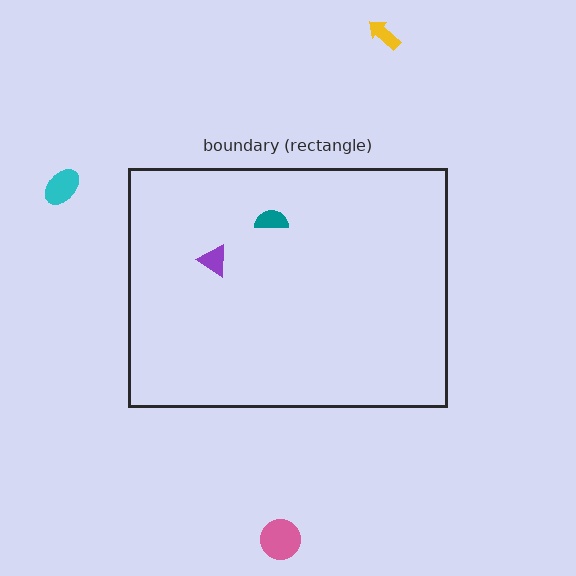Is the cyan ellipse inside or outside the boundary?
Outside.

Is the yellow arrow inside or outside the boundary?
Outside.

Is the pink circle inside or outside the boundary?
Outside.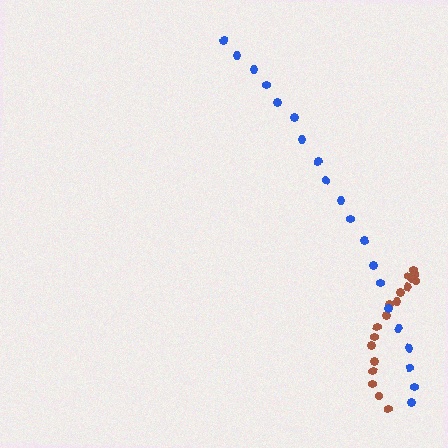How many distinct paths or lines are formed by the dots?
There are 2 distinct paths.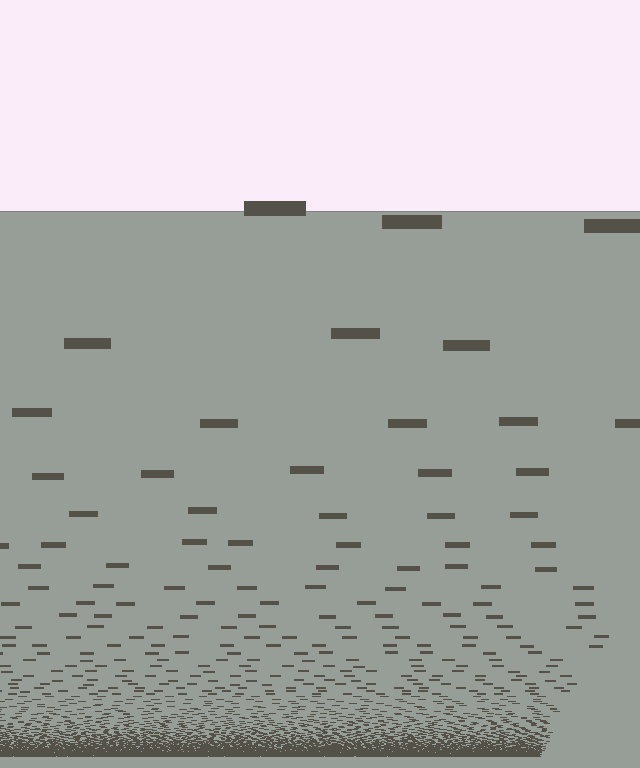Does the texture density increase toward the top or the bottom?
Density increases toward the bottom.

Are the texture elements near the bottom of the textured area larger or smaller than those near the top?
Smaller. The gradient is inverted — elements near the bottom are smaller and denser.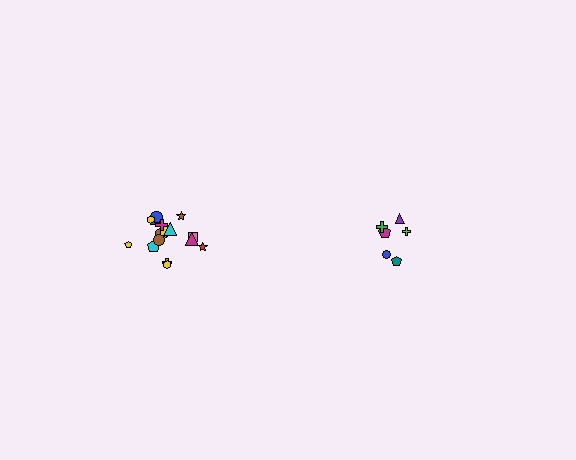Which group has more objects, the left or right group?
The left group.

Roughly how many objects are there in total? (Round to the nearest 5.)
Roughly 25 objects in total.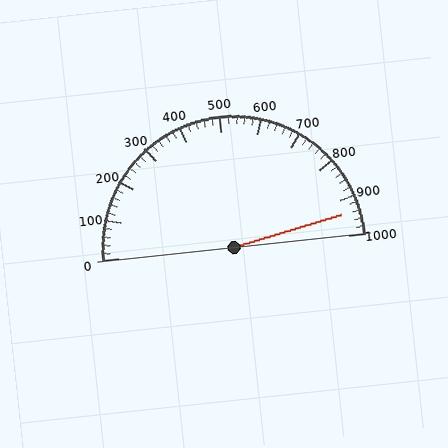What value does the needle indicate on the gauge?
The needle indicates approximately 940.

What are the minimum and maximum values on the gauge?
The gauge ranges from 0 to 1000.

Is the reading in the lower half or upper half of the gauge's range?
The reading is in the upper half of the range (0 to 1000).